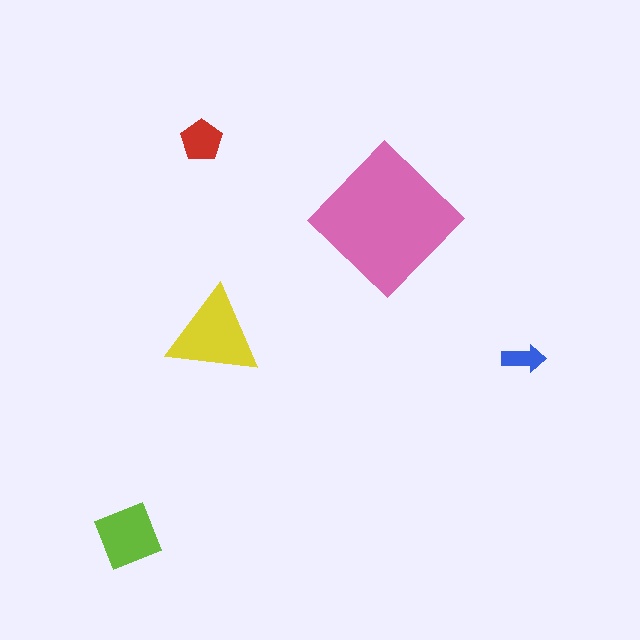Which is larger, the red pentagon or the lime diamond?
The lime diamond.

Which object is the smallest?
The blue arrow.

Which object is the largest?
The pink diamond.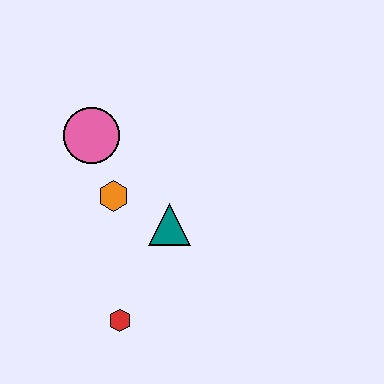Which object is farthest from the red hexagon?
The pink circle is farthest from the red hexagon.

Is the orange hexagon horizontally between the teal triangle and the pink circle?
Yes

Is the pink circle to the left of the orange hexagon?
Yes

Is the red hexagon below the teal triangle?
Yes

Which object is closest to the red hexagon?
The teal triangle is closest to the red hexagon.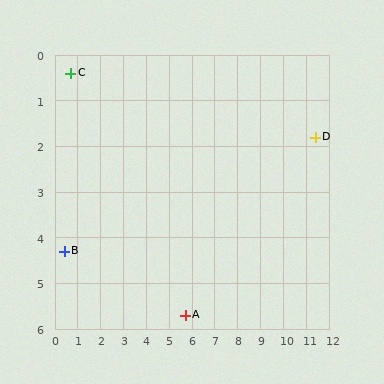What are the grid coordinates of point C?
Point C is at approximately (0.7, 0.4).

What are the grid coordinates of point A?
Point A is at approximately (5.7, 5.7).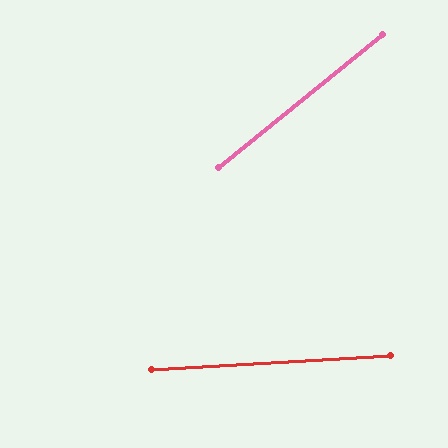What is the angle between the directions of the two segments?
Approximately 36 degrees.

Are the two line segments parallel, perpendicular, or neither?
Neither parallel nor perpendicular — they differ by about 36°.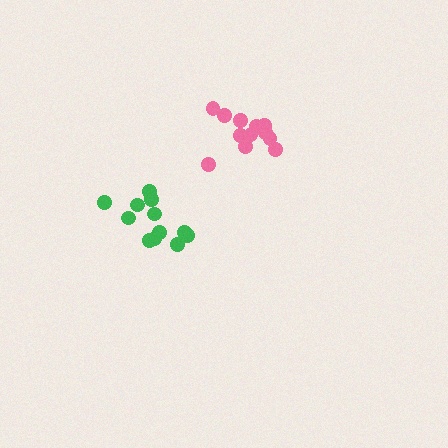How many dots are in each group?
Group 1: 12 dots, Group 2: 12 dots (24 total).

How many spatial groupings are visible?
There are 2 spatial groupings.